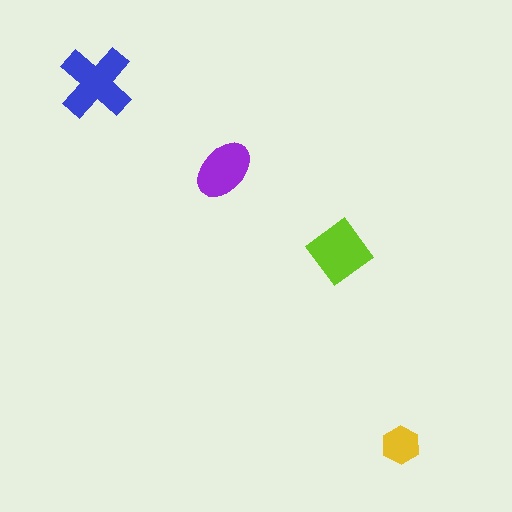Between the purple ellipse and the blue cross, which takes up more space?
The blue cross.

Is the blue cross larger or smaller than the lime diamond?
Larger.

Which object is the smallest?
The yellow hexagon.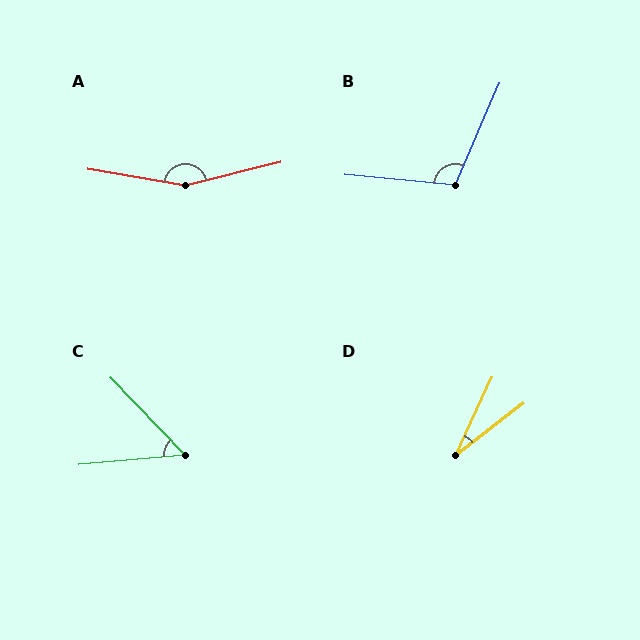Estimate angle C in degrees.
Approximately 51 degrees.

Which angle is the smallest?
D, at approximately 28 degrees.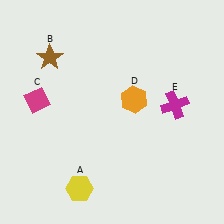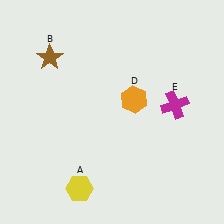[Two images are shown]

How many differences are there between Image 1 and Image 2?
There is 1 difference between the two images.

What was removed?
The magenta diamond (C) was removed in Image 2.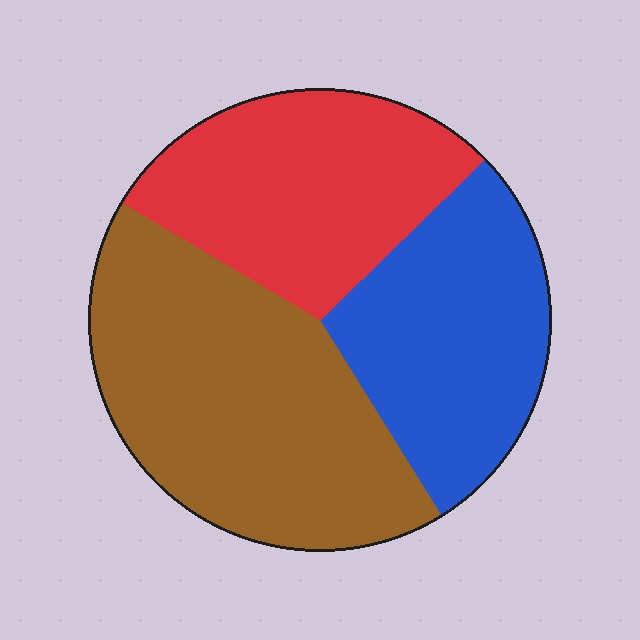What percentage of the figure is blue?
Blue covers 28% of the figure.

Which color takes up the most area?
Brown, at roughly 40%.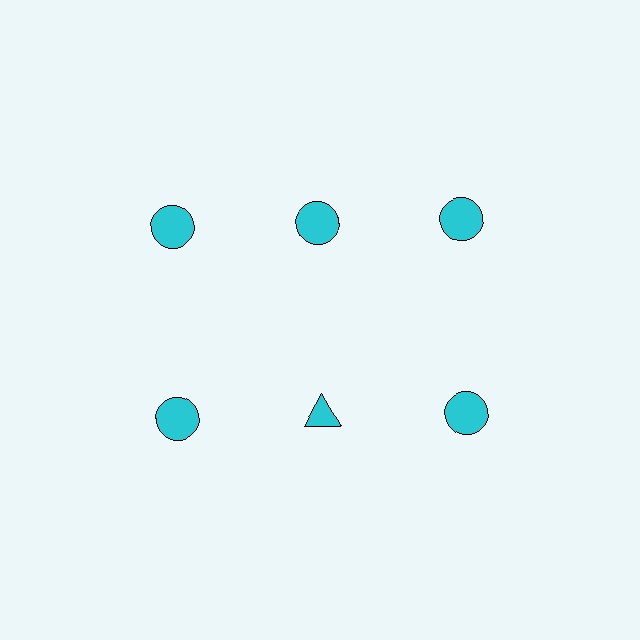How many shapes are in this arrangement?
There are 6 shapes arranged in a grid pattern.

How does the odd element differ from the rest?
It has a different shape: triangle instead of circle.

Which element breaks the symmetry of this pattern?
The cyan triangle in the second row, second from left column breaks the symmetry. All other shapes are cyan circles.